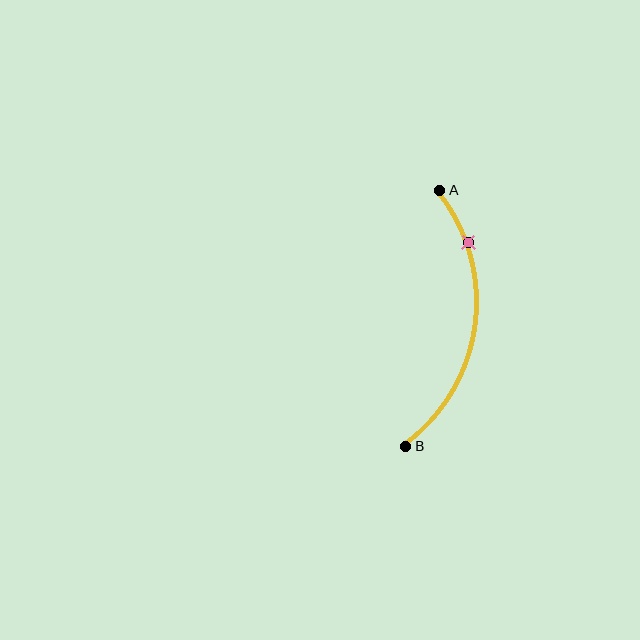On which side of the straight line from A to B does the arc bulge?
The arc bulges to the right of the straight line connecting A and B.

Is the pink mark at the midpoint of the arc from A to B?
No. The pink mark lies on the arc but is closer to endpoint A. The arc midpoint would be at the point on the curve equidistant along the arc from both A and B.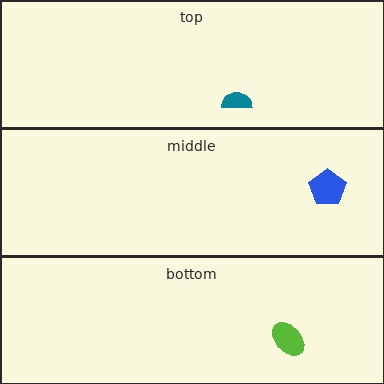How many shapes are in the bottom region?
1.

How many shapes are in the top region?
1.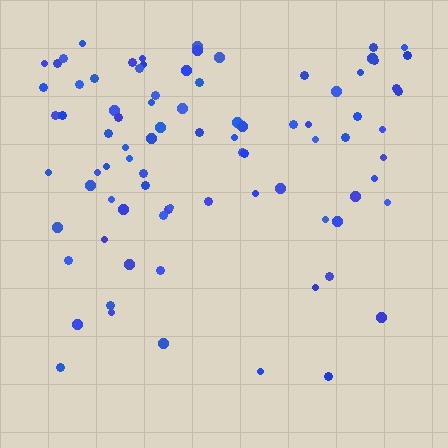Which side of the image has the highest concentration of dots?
The top.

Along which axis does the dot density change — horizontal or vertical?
Vertical.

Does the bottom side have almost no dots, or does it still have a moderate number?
Still a moderate number, just noticeably fewer than the top.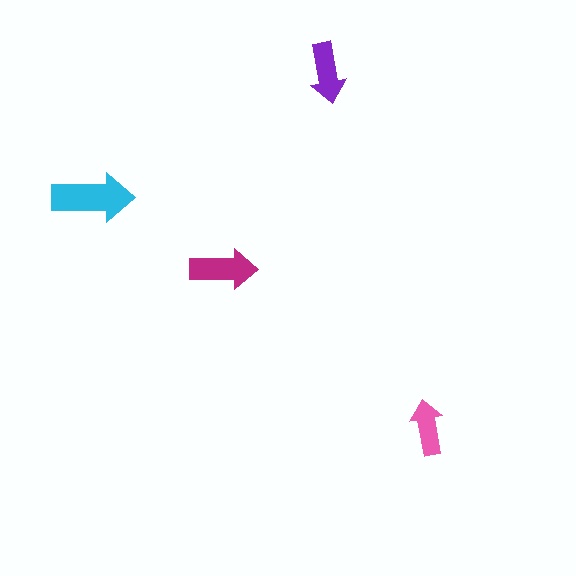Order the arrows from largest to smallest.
the cyan one, the magenta one, the purple one, the pink one.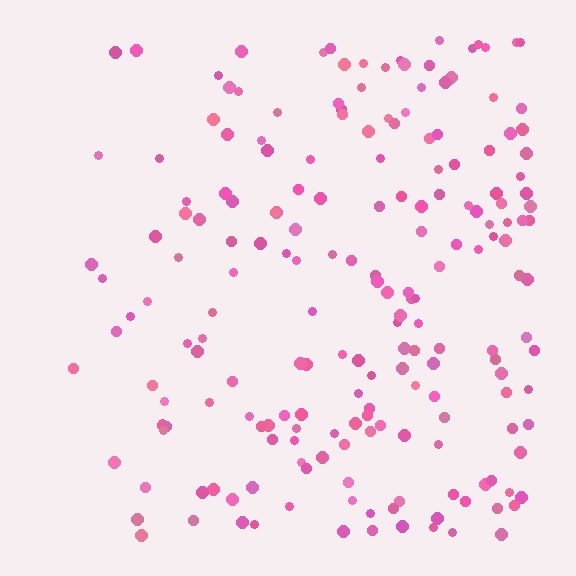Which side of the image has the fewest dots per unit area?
The left.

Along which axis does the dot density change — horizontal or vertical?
Horizontal.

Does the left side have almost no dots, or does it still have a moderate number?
Still a moderate number, just noticeably fewer than the right.